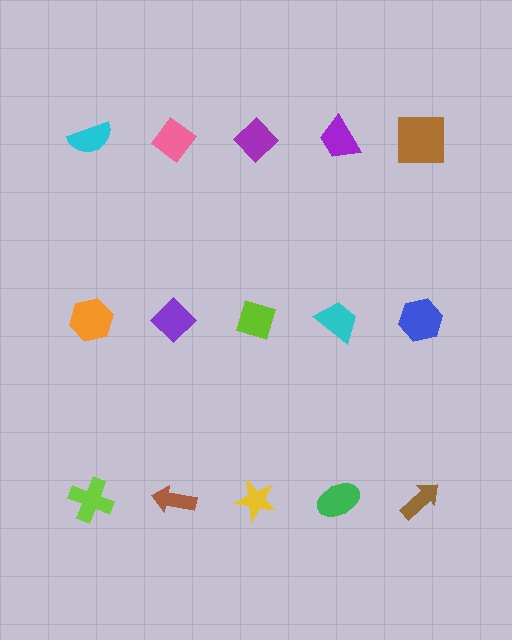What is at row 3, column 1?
A lime cross.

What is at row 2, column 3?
A lime diamond.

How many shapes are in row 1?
5 shapes.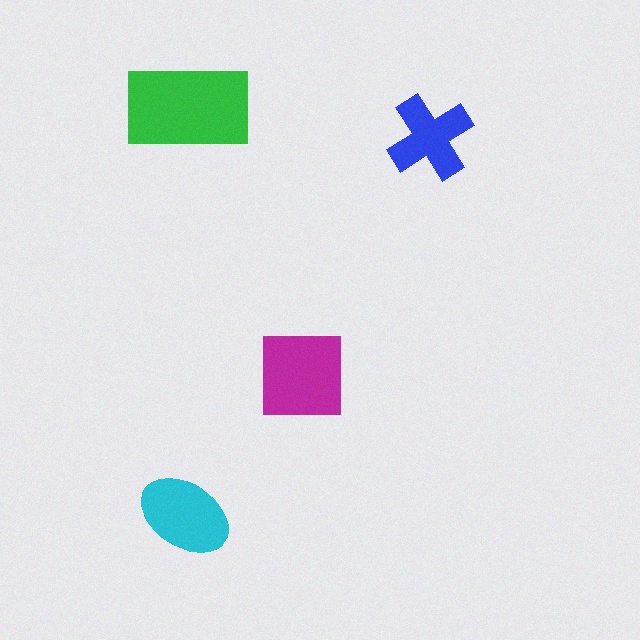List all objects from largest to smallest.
The green rectangle, the magenta square, the cyan ellipse, the blue cross.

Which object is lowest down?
The cyan ellipse is bottommost.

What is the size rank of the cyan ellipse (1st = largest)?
3rd.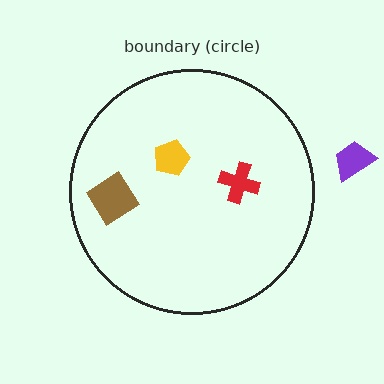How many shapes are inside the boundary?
3 inside, 1 outside.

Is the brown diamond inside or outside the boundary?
Inside.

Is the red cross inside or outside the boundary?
Inside.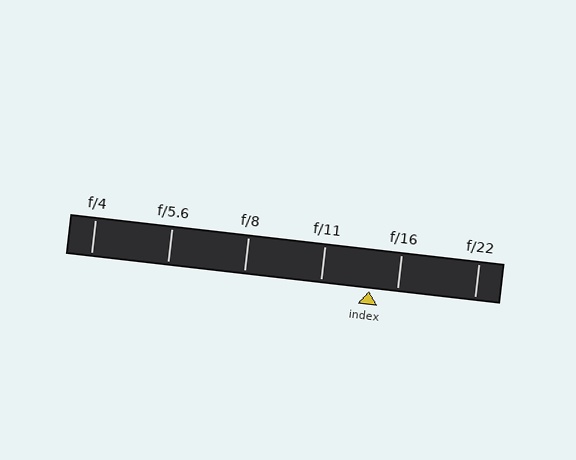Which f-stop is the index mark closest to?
The index mark is closest to f/16.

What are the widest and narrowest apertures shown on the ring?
The widest aperture shown is f/4 and the narrowest is f/22.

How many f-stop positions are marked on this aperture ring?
There are 6 f-stop positions marked.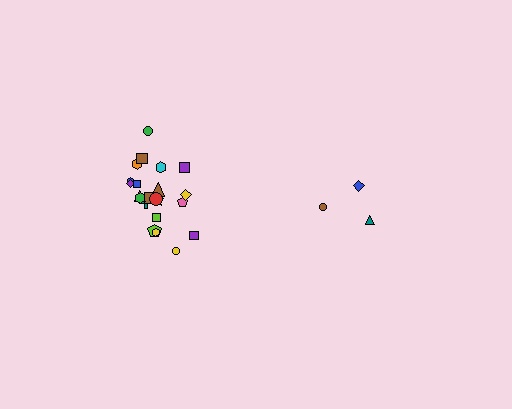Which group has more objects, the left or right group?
The left group.